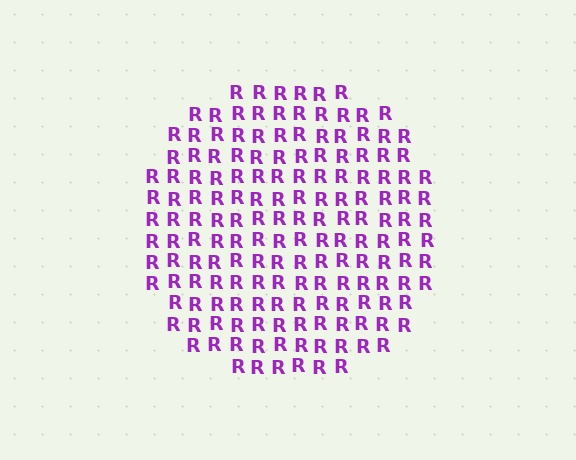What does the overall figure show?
The overall figure shows a circle.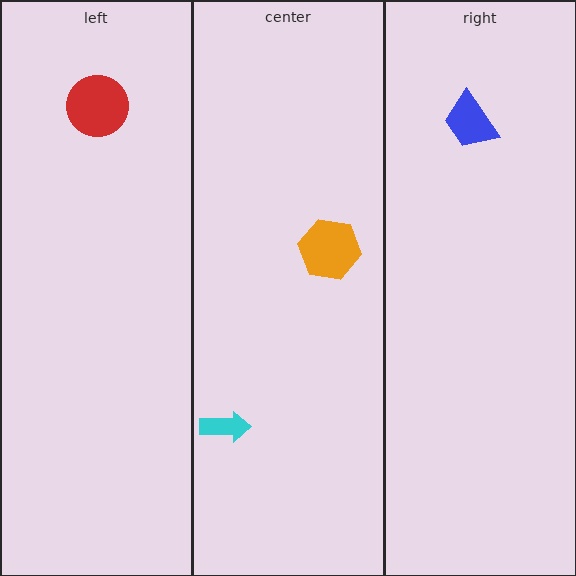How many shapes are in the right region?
1.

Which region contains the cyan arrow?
The center region.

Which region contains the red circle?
The left region.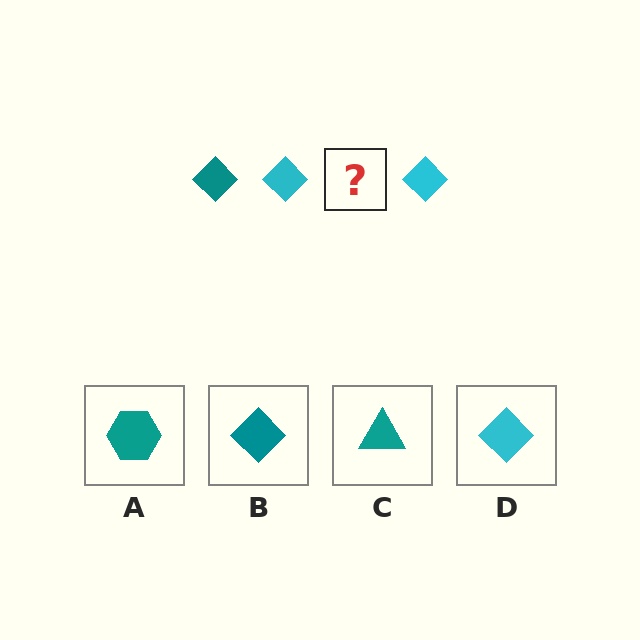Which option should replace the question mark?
Option B.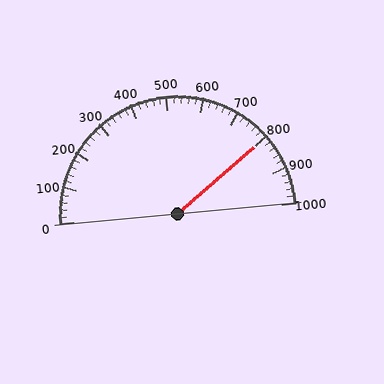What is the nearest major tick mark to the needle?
The nearest major tick mark is 800.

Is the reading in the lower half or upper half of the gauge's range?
The reading is in the upper half of the range (0 to 1000).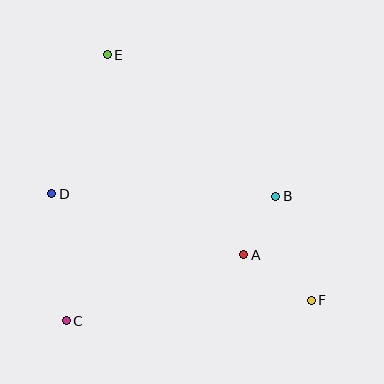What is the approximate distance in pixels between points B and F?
The distance between B and F is approximately 109 pixels.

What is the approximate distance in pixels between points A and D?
The distance between A and D is approximately 202 pixels.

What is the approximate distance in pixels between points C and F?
The distance between C and F is approximately 246 pixels.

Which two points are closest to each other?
Points A and B are closest to each other.